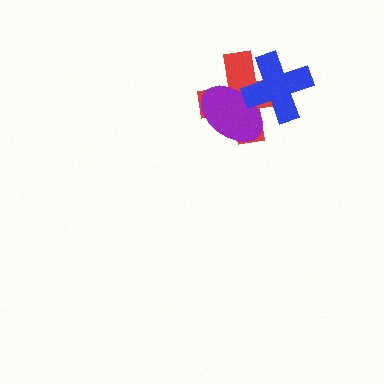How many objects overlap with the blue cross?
2 objects overlap with the blue cross.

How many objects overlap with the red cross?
2 objects overlap with the red cross.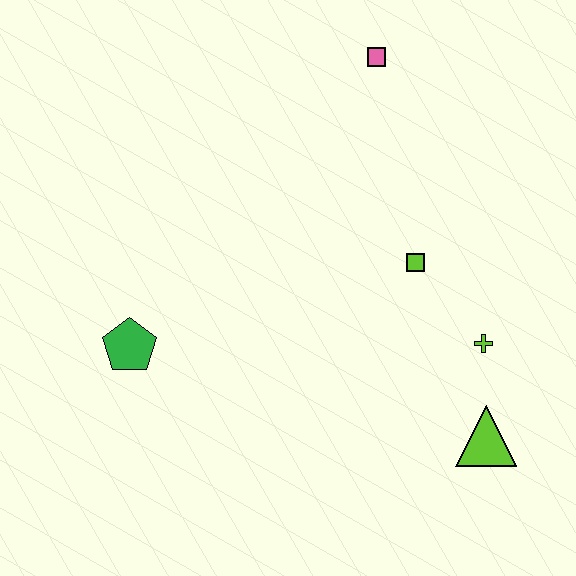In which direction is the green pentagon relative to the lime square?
The green pentagon is to the left of the lime square.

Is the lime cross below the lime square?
Yes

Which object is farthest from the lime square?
The green pentagon is farthest from the lime square.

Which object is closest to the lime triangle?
The lime cross is closest to the lime triangle.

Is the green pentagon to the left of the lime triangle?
Yes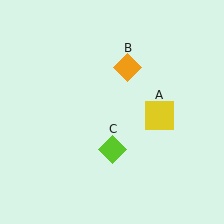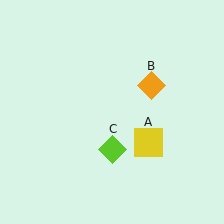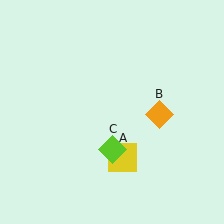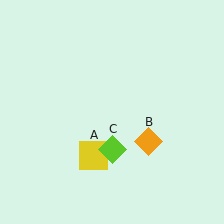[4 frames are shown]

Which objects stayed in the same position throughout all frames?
Lime diamond (object C) remained stationary.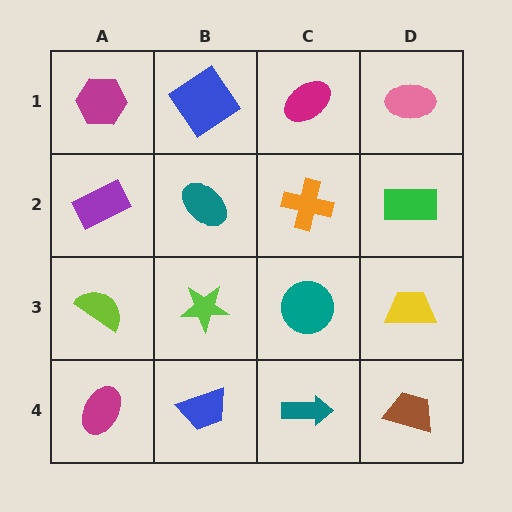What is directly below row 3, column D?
A brown trapezoid.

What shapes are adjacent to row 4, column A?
A lime semicircle (row 3, column A), a blue trapezoid (row 4, column B).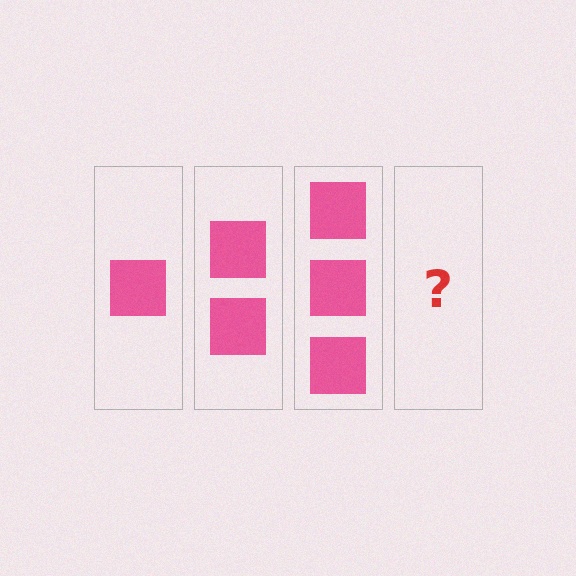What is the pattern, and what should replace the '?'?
The pattern is that each step adds one more square. The '?' should be 4 squares.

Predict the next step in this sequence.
The next step is 4 squares.